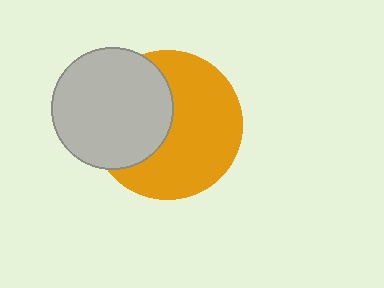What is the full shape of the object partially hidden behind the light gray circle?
The partially hidden object is an orange circle.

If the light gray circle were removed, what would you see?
You would see the complete orange circle.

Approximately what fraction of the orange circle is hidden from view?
Roughly 39% of the orange circle is hidden behind the light gray circle.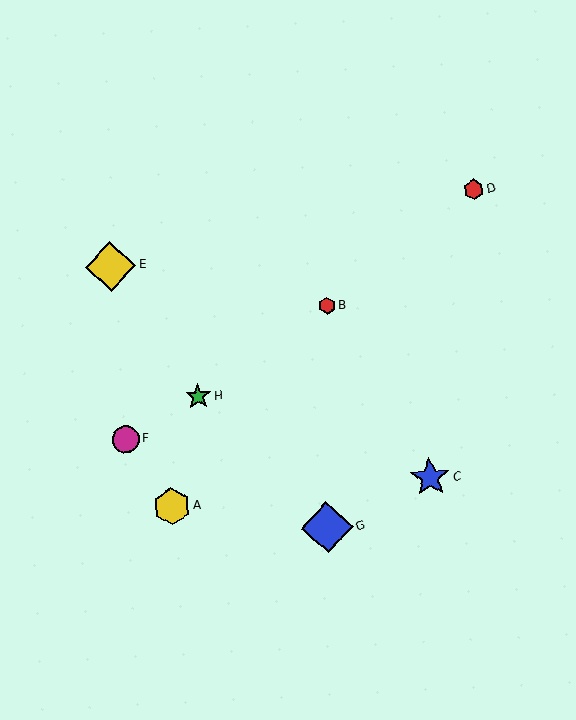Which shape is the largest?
The blue diamond (labeled G) is the largest.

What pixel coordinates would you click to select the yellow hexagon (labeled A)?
Click at (172, 506) to select the yellow hexagon A.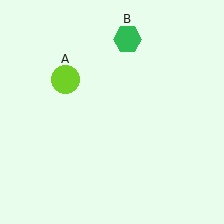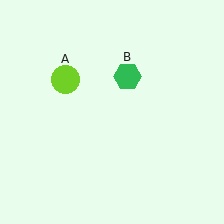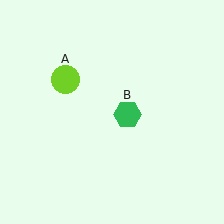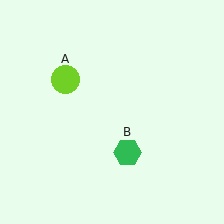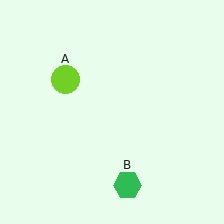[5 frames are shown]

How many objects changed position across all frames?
1 object changed position: green hexagon (object B).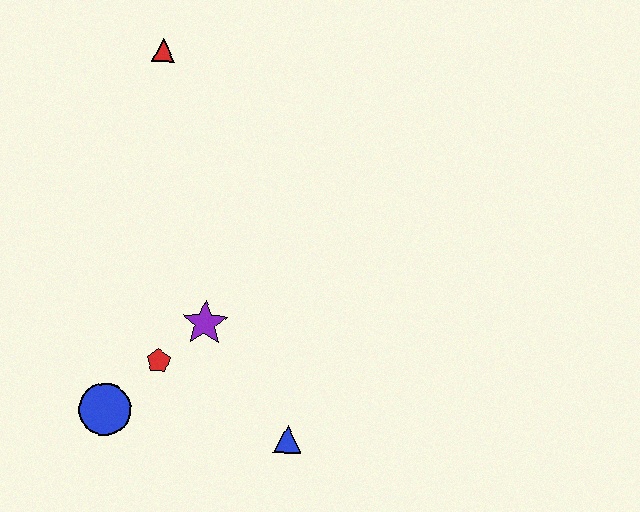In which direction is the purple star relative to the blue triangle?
The purple star is above the blue triangle.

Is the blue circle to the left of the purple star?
Yes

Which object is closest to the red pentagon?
The purple star is closest to the red pentagon.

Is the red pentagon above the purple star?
No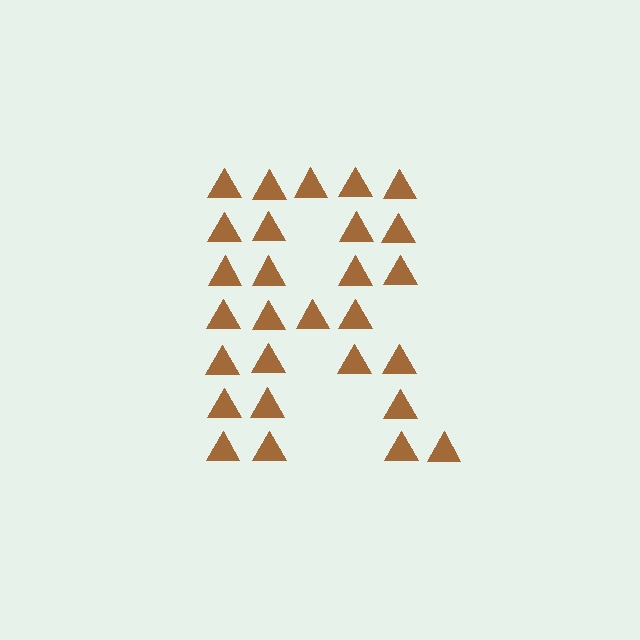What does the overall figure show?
The overall figure shows the letter R.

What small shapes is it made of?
It is made of small triangles.